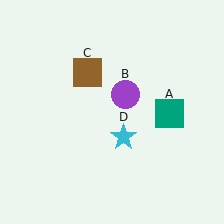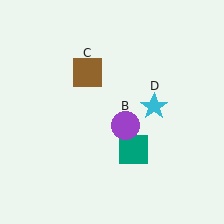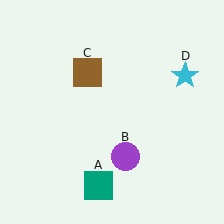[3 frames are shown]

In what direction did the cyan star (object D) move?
The cyan star (object D) moved up and to the right.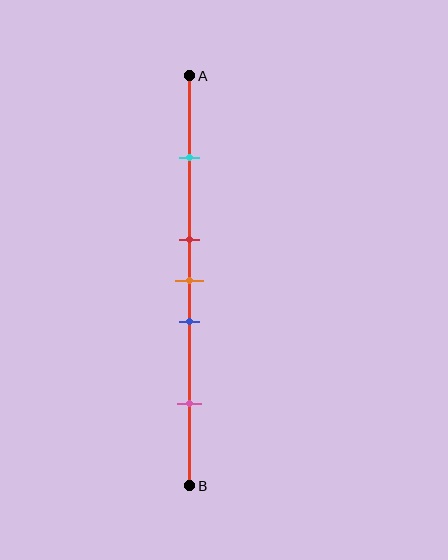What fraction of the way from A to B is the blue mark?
The blue mark is approximately 60% (0.6) of the way from A to B.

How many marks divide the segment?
There are 5 marks dividing the segment.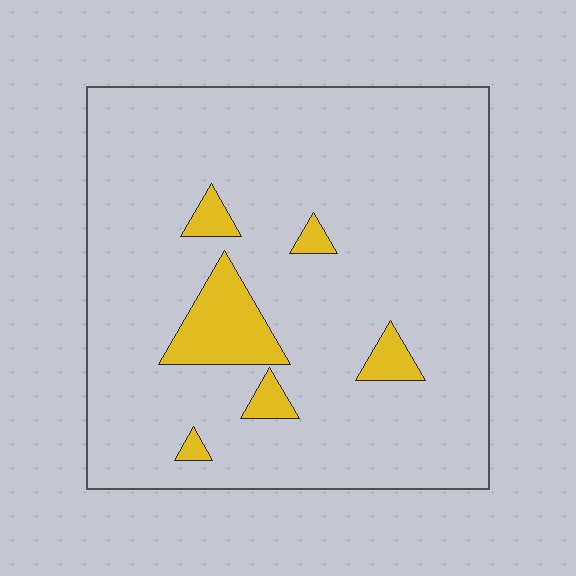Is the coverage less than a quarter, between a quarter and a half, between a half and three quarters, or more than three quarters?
Less than a quarter.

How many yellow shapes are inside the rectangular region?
6.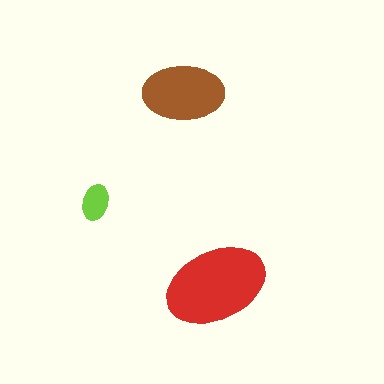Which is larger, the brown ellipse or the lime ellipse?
The brown one.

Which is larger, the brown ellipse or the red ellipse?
The red one.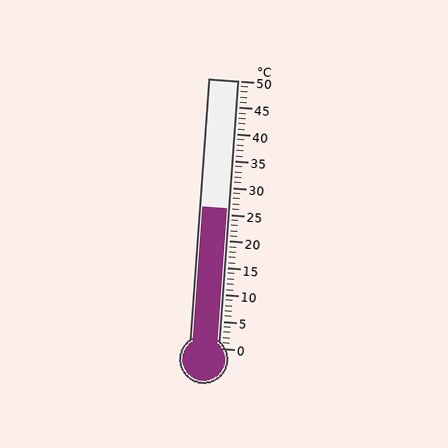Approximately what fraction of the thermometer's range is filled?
The thermometer is filled to approximately 50% of its range.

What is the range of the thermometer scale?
The thermometer scale ranges from 0°C to 50°C.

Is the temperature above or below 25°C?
The temperature is above 25°C.